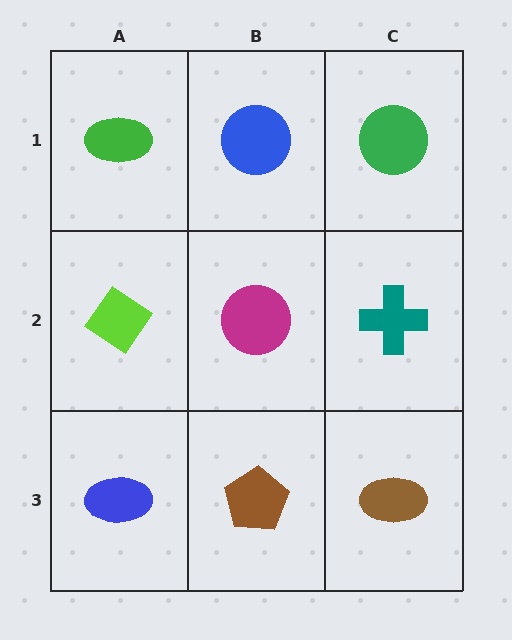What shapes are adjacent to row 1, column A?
A lime diamond (row 2, column A), a blue circle (row 1, column B).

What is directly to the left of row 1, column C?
A blue circle.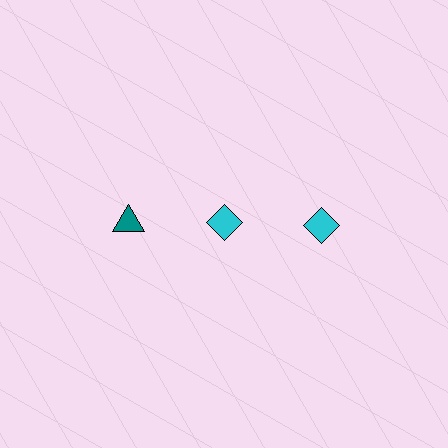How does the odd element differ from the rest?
It differs in both color (teal instead of cyan) and shape (triangle instead of diamond).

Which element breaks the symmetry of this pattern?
The teal triangle in the top row, leftmost column breaks the symmetry. All other shapes are cyan diamonds.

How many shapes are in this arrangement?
There are 3 shapes arranged in a grid pattern.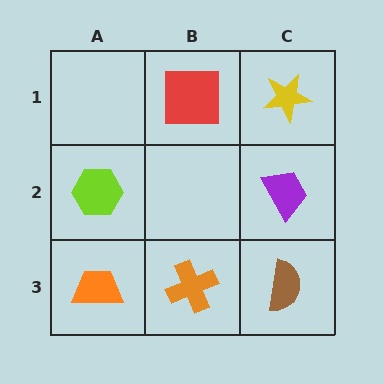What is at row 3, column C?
A brown semicircle.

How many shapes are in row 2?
2 shapes.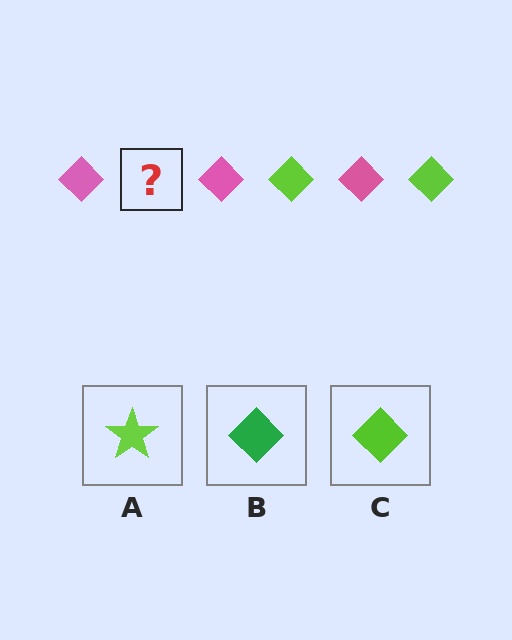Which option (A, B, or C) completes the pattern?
C.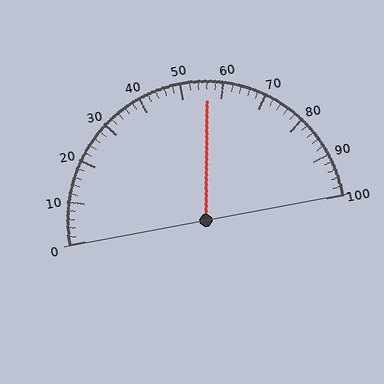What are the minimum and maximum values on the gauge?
The gauge ranges from 0 to 100.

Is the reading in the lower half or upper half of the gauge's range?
The reading is in the upper half of the range (0 to 100).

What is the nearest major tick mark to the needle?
The nearest major tick mark is 60.